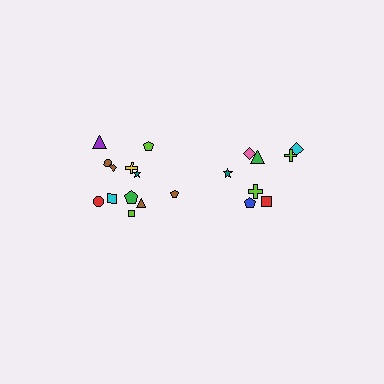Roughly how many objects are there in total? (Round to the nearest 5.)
Roughly 20 objects in total.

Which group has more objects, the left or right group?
The left group.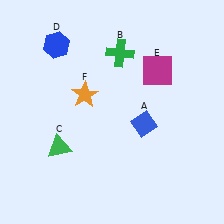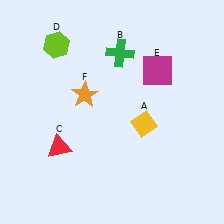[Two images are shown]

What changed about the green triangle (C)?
In Image 1, C is green. In Image 2, it changed to red.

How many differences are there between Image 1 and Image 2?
There are 3 differences between the two images.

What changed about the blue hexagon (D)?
In Image 1, D is blue. In Image 2, it changed to lime.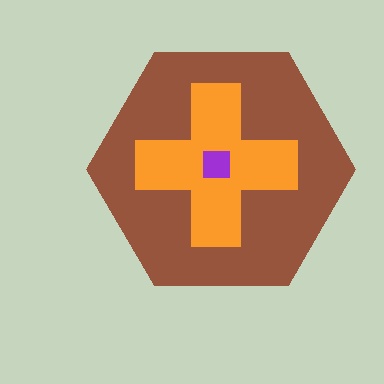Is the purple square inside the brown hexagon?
Yes.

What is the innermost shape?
The purple square.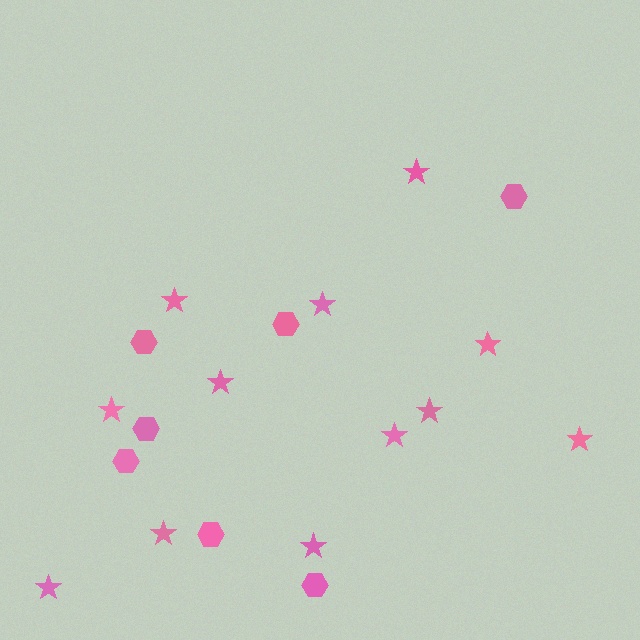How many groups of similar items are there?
There are 2 groups: one group of stars (12) and one group of hexagons (7).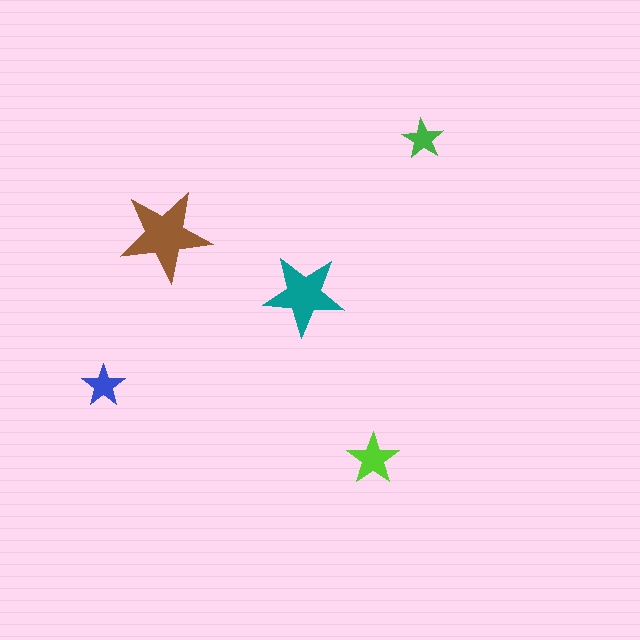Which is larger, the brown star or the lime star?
The brown one.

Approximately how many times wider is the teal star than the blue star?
About 2 times wider.